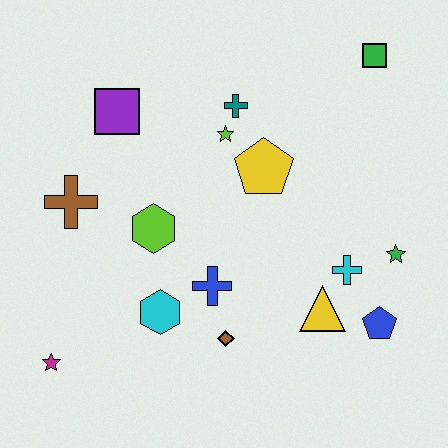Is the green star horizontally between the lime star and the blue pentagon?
No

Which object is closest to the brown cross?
The lime hexagon is closest to the brown cross.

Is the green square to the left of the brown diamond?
No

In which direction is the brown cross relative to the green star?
The brown cross is to the left of the green star.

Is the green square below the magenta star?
No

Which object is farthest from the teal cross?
The magenta star is farthest from the teal cross.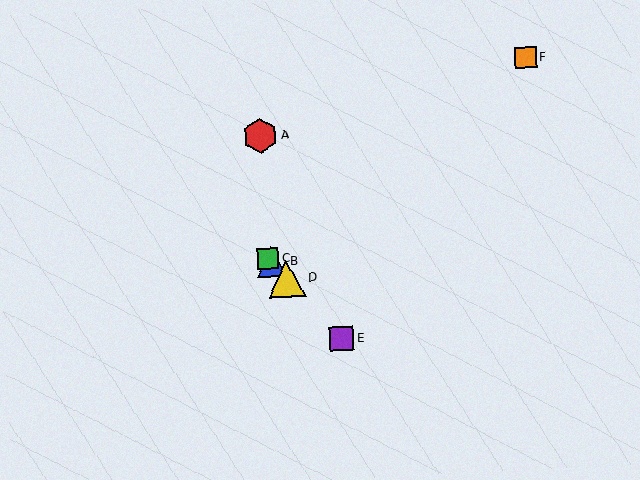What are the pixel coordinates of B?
Object B is at (271, 262).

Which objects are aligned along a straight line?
Objects B, C, D, E are aligned along a straight line.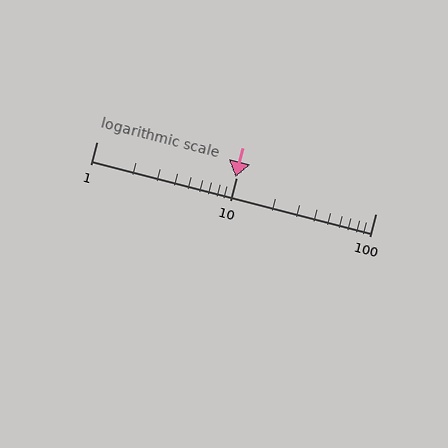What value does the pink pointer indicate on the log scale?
The pointer indicates approximately 9.9.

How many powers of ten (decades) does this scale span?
The scale spans 2 decades, from 1 to 100.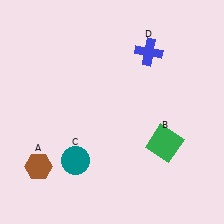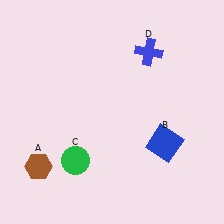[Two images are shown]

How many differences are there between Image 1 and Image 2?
There are 2 differences between the two images.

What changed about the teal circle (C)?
In Image 1, C is teal. In Image 2, it changed to green.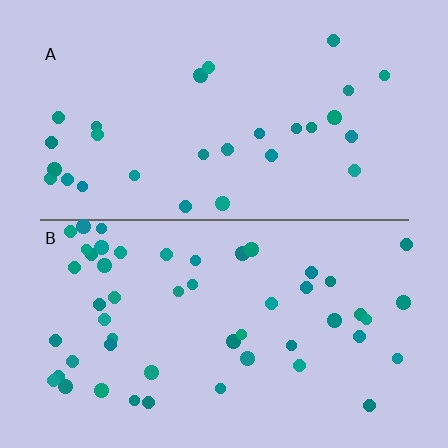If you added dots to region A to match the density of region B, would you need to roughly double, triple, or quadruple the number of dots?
Approximately double.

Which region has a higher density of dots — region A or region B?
B (the bottom).